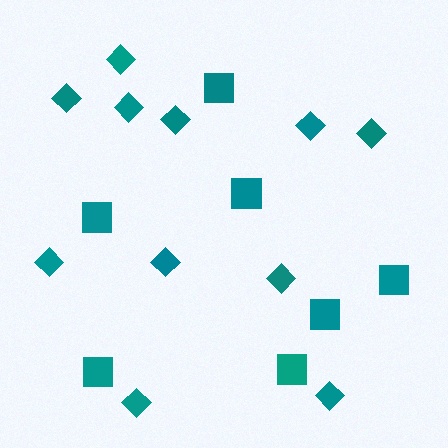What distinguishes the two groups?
There are 2 groups: one group of squares (7) and one group of diamonds (11).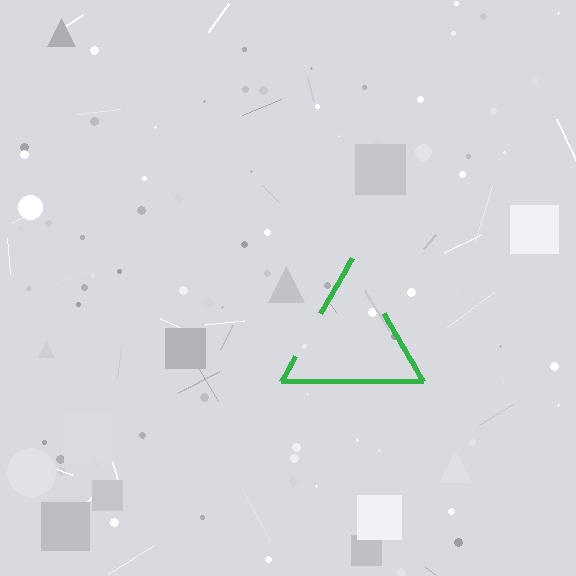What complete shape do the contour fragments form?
The contour fragments form a triangle.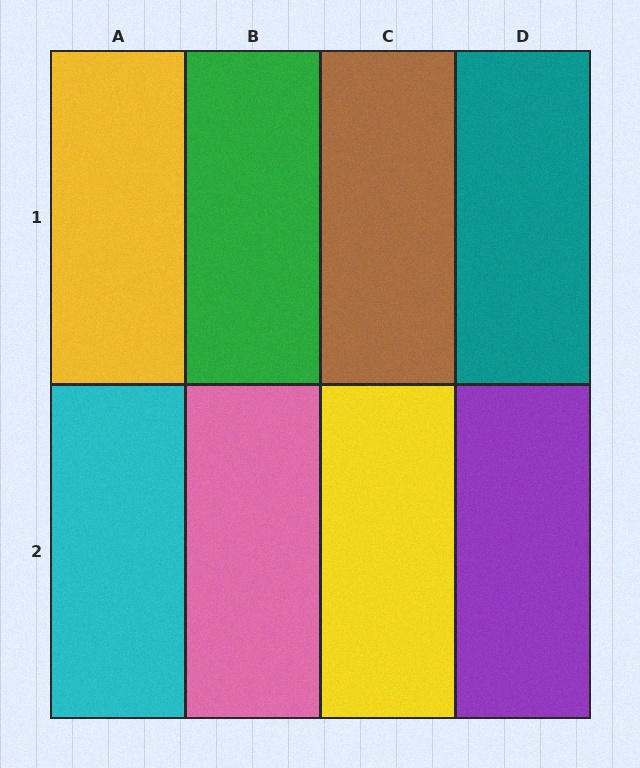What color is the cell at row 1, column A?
Yellow.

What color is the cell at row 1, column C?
Brown.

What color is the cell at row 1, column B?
Green.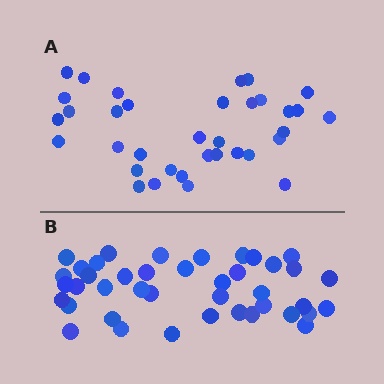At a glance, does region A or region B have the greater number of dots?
Region B (the bottom region) has more dots.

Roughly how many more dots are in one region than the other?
Region B has about 6 more dots than region A.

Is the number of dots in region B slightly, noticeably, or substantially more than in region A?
Region B has only slightly more — the two regions are fairly close. The ratio is roughly 1.2 to 1.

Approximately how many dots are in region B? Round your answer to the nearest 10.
About 40 dots. (The exact count is 41, which rounds to 40.)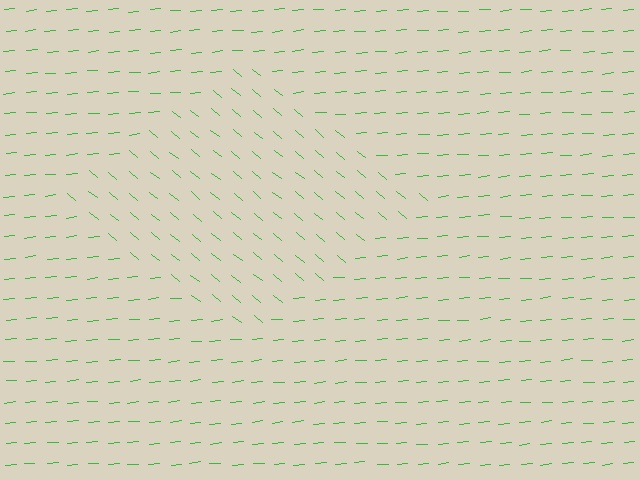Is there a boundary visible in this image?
Yes, there is a texture boundary formed by a change in line orientation.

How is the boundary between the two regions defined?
The boundary is defined purely by a change in line orientation (approximately 45 degrees difference). All lines are the same color and thickness.